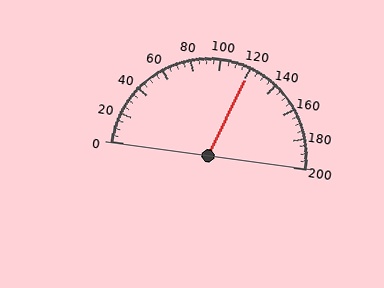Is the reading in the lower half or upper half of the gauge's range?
The reading is in the upper half of the range (0 to 200).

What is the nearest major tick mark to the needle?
The nearest major tick mark is 120.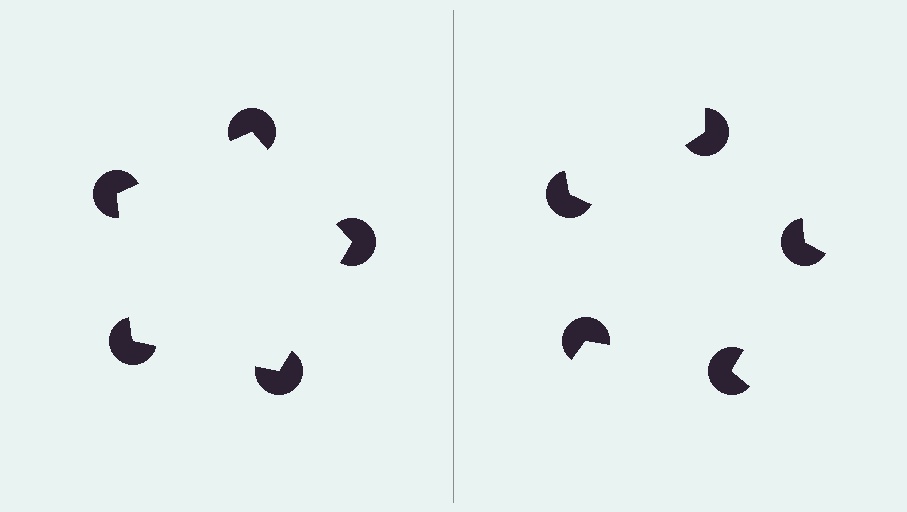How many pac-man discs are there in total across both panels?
10 — 5 on each side.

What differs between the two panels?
The pac-man discs are positioned identically on both sides; only the wedge orientations differ. On the left they align to a pentagon; on the right they are misaligned.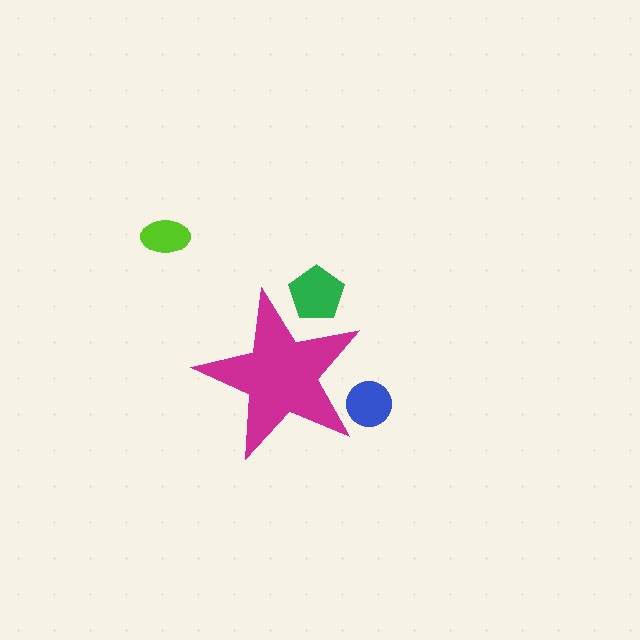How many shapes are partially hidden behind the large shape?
2 shapes are partially hidden.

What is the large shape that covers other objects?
A magenta star.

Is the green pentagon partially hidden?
Yes, the green pentagon is partially hidden behind the magenta star.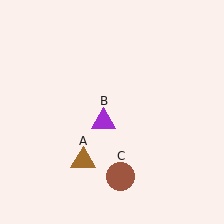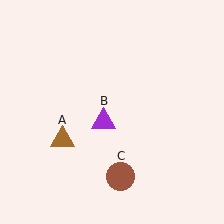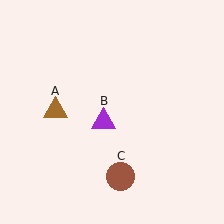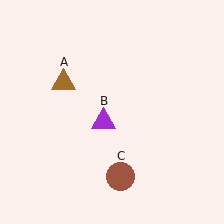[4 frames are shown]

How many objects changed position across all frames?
1 object changed position: brown triangle (object A).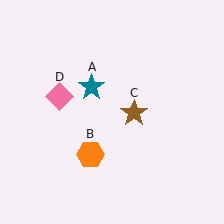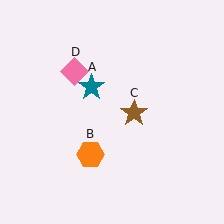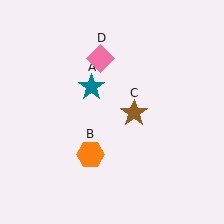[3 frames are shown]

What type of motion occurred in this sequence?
The pink diamond (object D) rotated clockwise around the center of the scene.